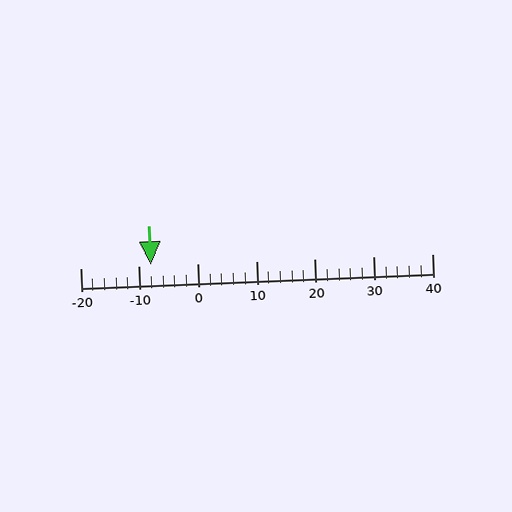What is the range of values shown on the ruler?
The ruler shows values from -20 to 40.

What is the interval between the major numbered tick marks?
The major tick marks are spaced 10 units apart.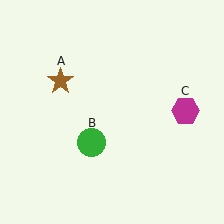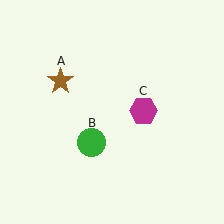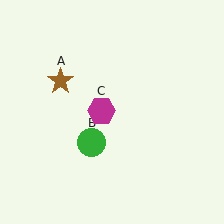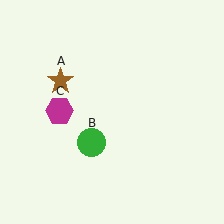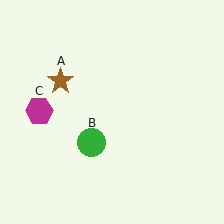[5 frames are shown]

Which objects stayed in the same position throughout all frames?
Brown star (object A) and green circle (object B) remained stationary.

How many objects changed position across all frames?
1 object changed position: magenta hexagon (object C).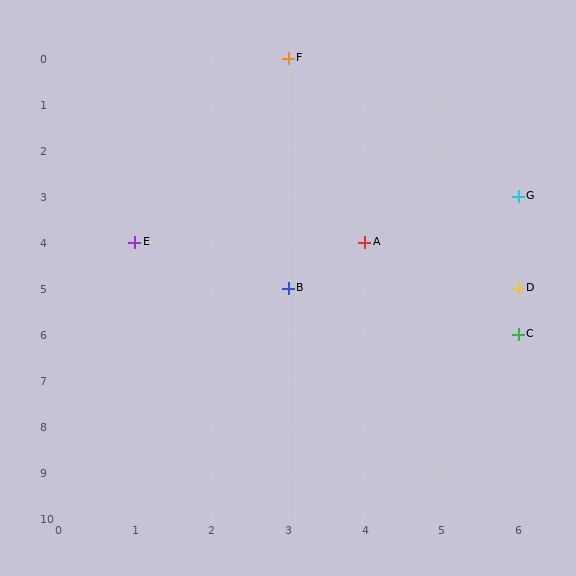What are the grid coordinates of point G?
Point G is at grid coordinates (6, 3).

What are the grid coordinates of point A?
Point A is at grid coordinates (4, 4).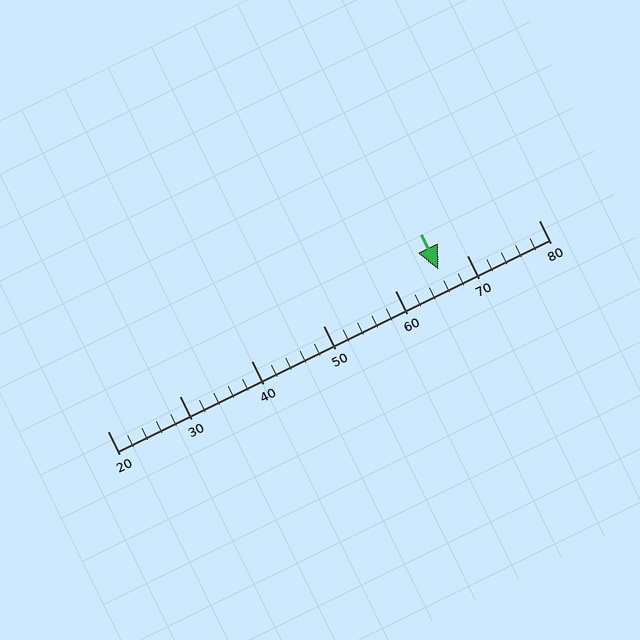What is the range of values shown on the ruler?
The ruler shows values from 20 to 80.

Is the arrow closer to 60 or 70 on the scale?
The arrow is closer to 70.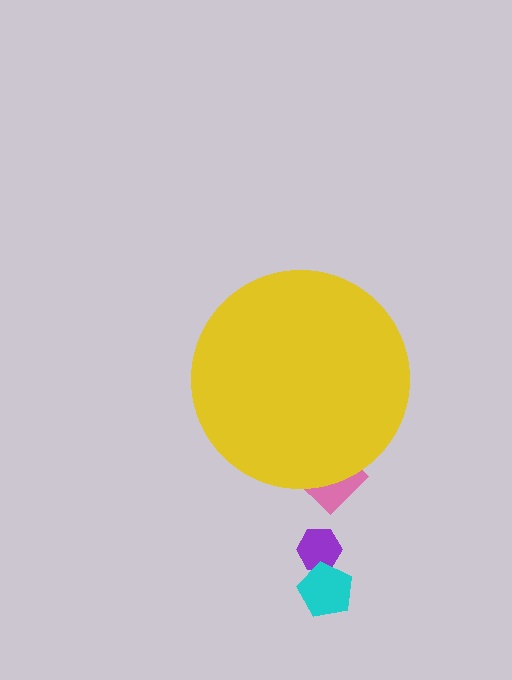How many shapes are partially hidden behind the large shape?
1 shape is partially hidden.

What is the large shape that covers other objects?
A yellow circle.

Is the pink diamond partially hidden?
Yes, the pink diamond is partially hidden behind the yellow circle.